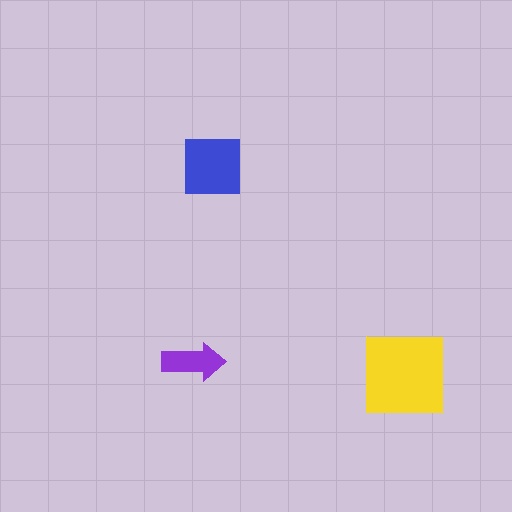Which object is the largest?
The yellow square.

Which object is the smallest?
The purple arrow.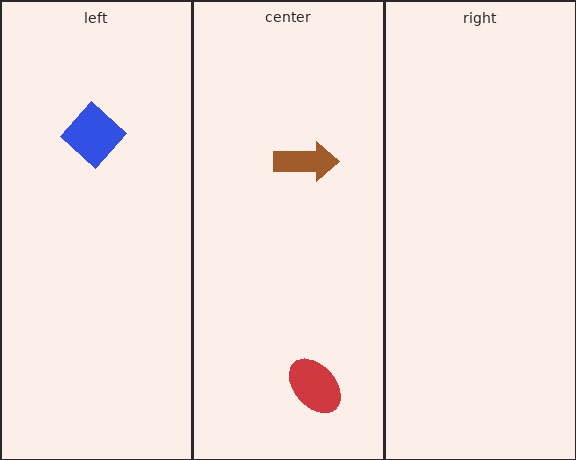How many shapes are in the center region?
2.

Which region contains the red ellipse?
The center region.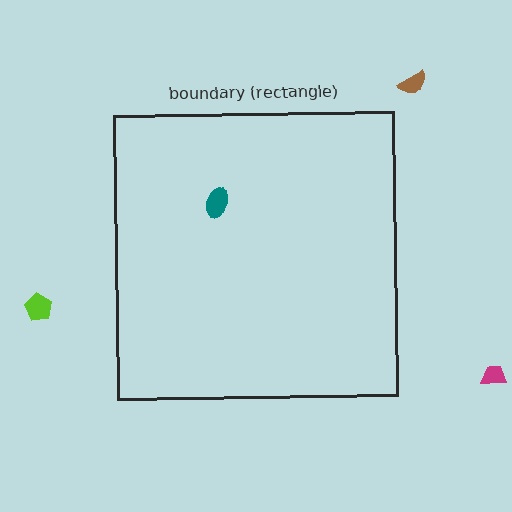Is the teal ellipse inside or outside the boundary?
Inside.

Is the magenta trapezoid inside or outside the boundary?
Outside.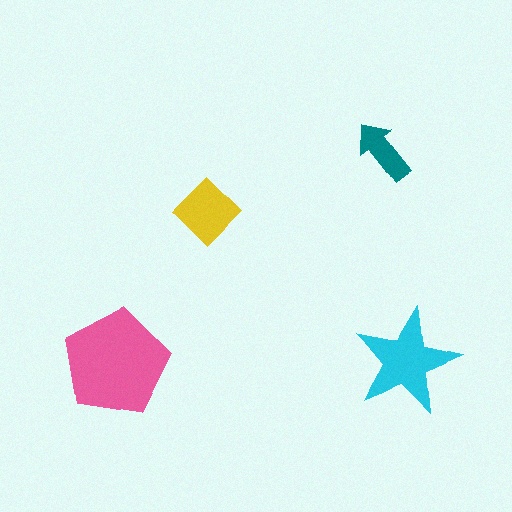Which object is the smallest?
The teal arrow.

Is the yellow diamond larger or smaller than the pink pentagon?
Smaller.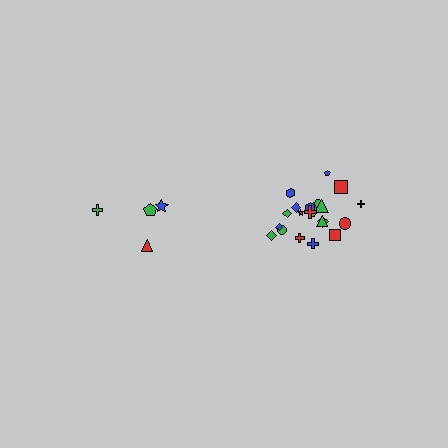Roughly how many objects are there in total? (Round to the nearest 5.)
Roughly 25 objects in total.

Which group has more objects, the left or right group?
The right group.